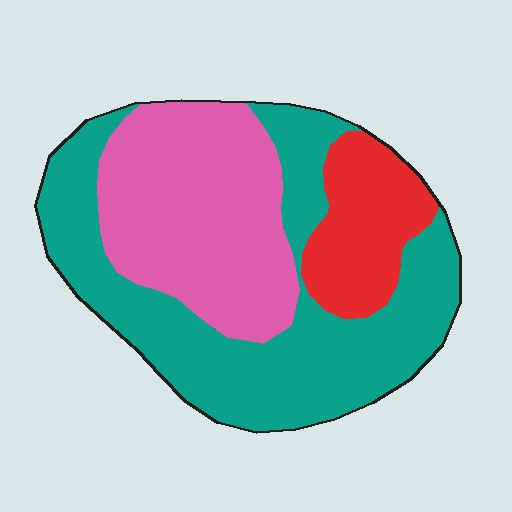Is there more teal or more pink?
Teal.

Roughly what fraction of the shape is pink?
Pink covers 35% of the shape.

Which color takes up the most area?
Teal, at roughly 50%.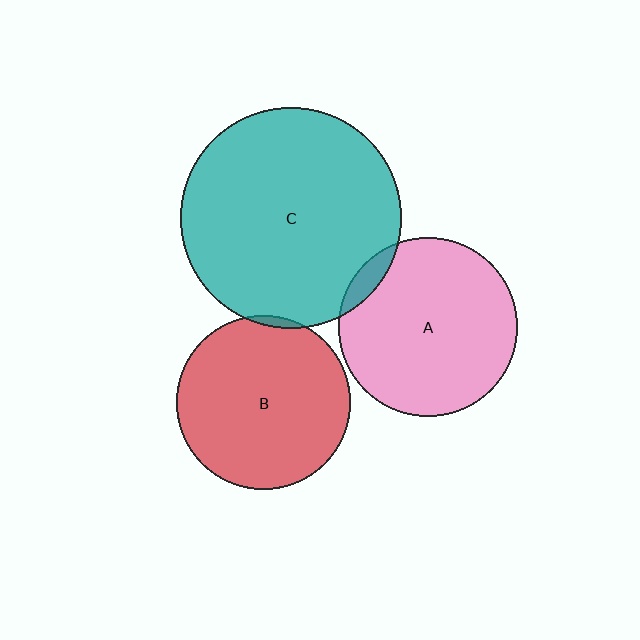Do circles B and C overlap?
Yes.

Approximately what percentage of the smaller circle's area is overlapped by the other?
Approximately 5%.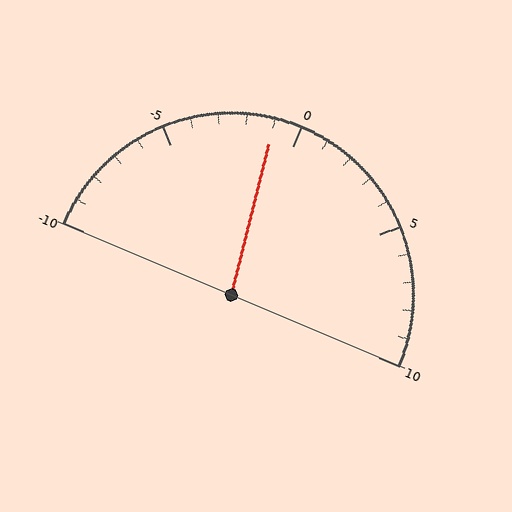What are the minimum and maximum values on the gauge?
The gauge ranges from -10 to 10.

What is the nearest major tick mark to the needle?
The nearest major tick mark is 0.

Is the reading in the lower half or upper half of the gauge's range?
The reading is in the lower half of the range (-10 to 10).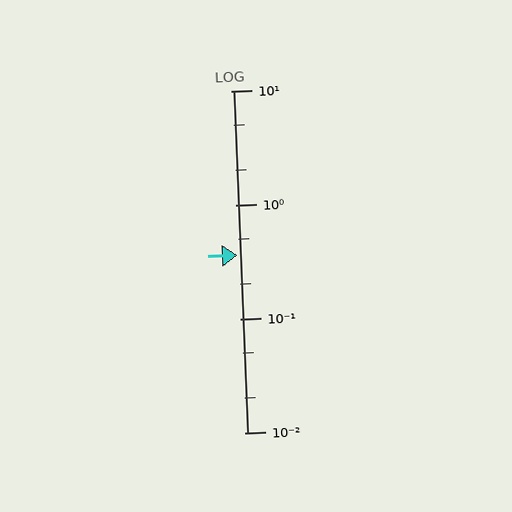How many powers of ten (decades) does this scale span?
The scale spans 3 decades, from 0.01 to 10.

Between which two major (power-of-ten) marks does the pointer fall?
The pointer is between 0.1 and 1.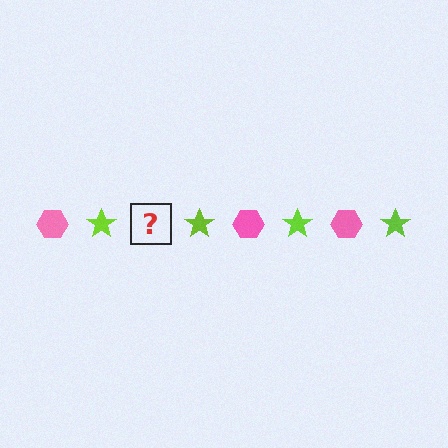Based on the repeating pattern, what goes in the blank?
The blank should be a pink hexagon.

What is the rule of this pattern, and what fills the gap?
The rule is that the pattern alternates between pink hexagon and lime star. The gap should be filled with a pink hexagon.